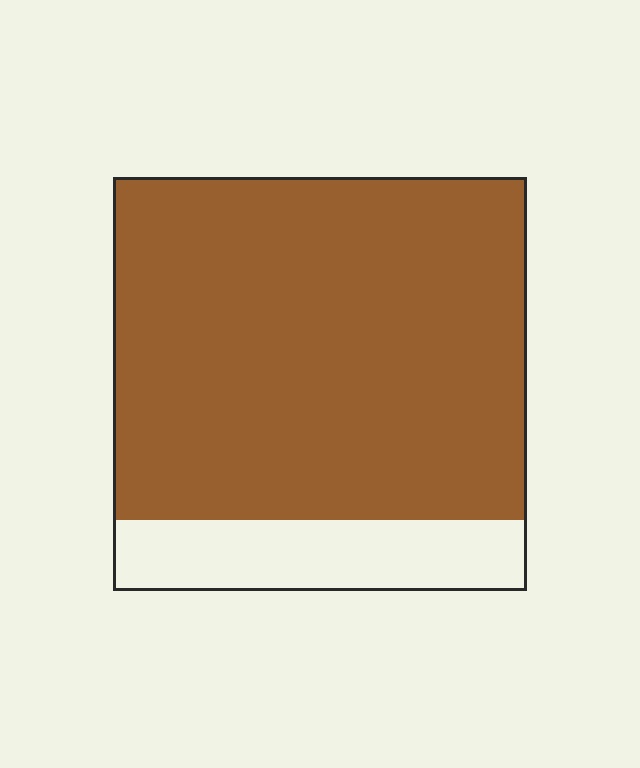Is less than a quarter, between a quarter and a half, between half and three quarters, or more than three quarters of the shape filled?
More than three quarters.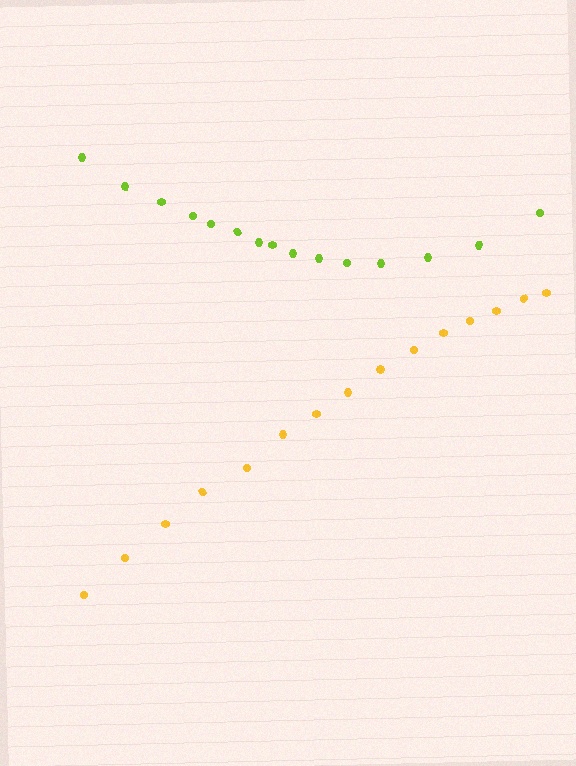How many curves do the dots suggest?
There are 2 distinct paths.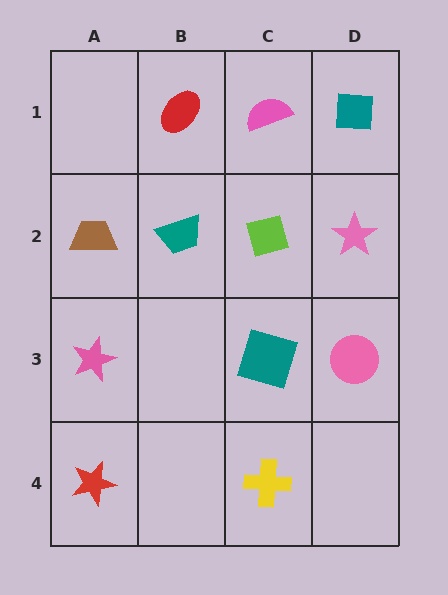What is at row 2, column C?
A lime square.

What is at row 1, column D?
A teal square.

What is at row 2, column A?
A brown trapezoid.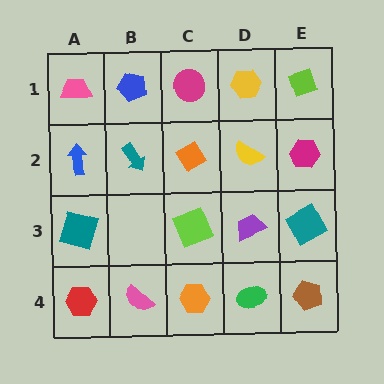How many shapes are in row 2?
5 shapes.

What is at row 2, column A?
A blue arrow.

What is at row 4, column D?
A green ellipse.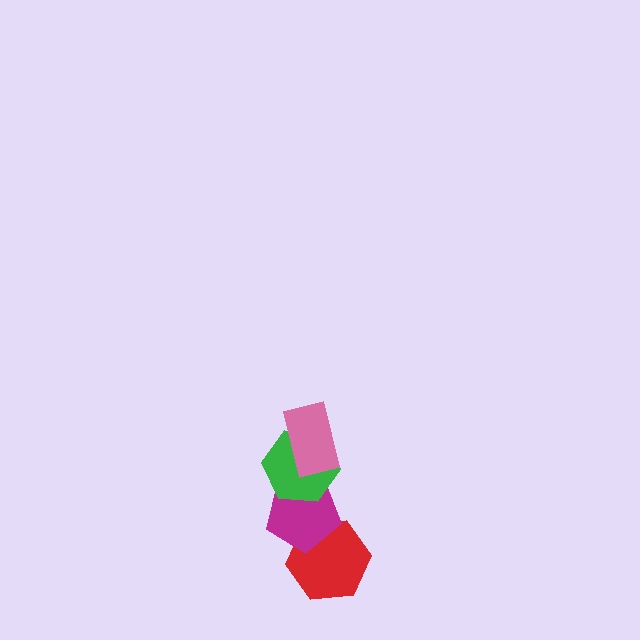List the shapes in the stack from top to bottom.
From top to bottom: the pink rectangle, the green hexagon, the magenta pentagon, the red hexagon.